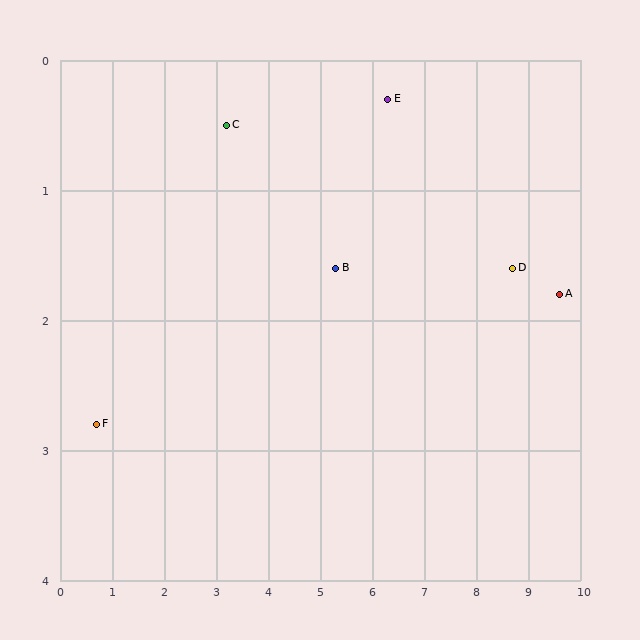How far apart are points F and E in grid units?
Points F and E are about 6.1 grid units apart.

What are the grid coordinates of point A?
Point A is at approximately (9.6, 1.8).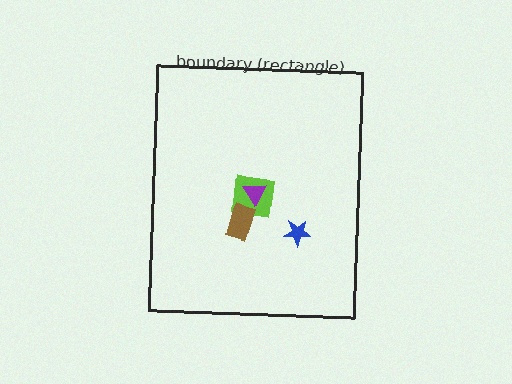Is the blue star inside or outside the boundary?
Inside.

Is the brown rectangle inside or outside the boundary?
Inside.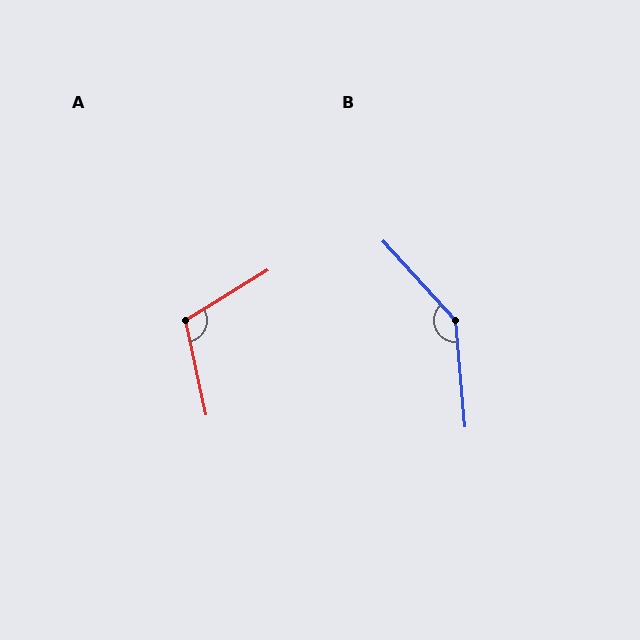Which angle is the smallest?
A, at approximately 109 degrees.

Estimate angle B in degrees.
Approximately 143 degrees.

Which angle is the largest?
B, at approximately 143 degrees.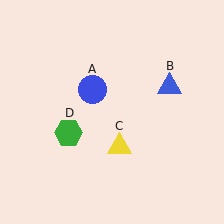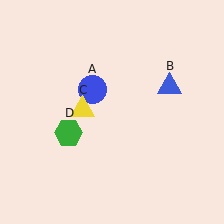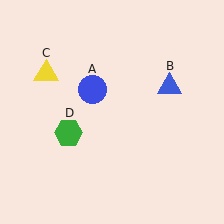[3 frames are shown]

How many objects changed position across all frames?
1 object changed position: yellow triangle (object C).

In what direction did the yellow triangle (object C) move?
The yellow triangle (object C) moved up and to the left.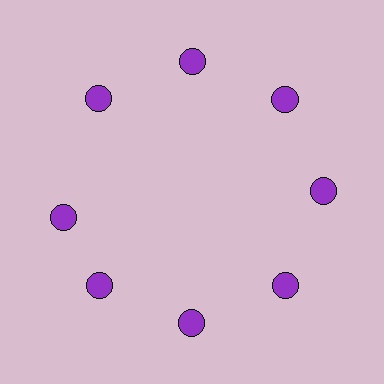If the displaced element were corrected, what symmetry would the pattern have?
It would have 8-fold rotational symmetry — the pattern would map onto itself every 45 degrees.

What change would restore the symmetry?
The symmetry would be restored by rotating it back into even spacing with its neighbors so that all 8 circles sit at equal angles and equal distance from the center.